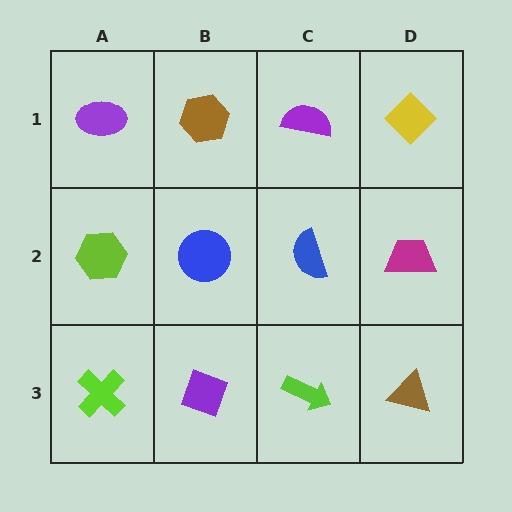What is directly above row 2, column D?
A yellow diamond.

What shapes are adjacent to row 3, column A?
A lime hexagon (row 2, column A), a purple diamond (row 3, column B).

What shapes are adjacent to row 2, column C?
A purple semicircle (row 1, column C), a lime arrow (row 3, column C), a blue circle (row 2, column B), a magenta trapezoid (row 2, column D).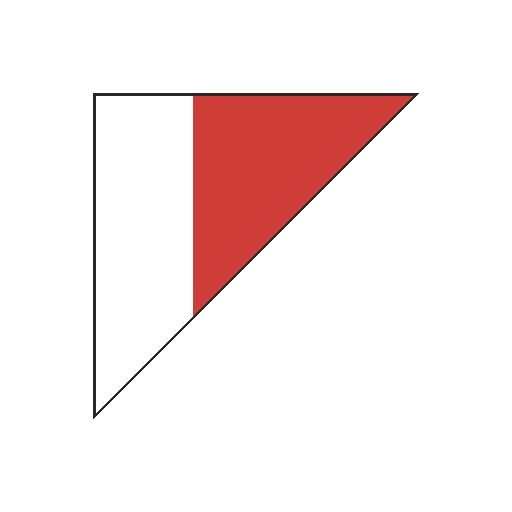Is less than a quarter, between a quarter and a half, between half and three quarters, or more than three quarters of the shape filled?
Between a quarter and a half.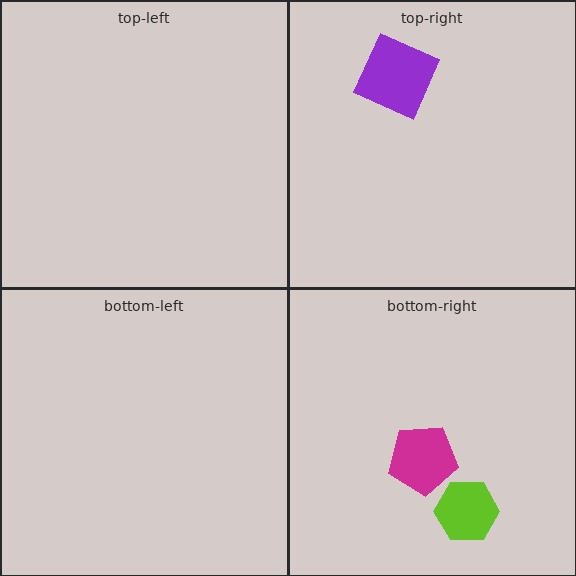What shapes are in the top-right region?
The purple diamond.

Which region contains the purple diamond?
The top-right region.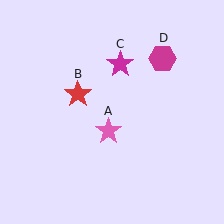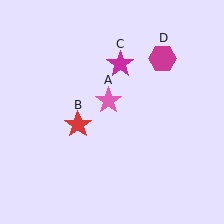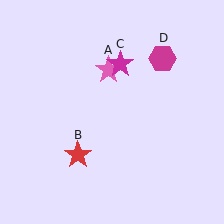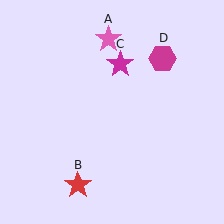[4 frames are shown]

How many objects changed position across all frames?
2 objects changed position: pink star (object A), red star (object B).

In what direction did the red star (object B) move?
The red star (object B) moved down.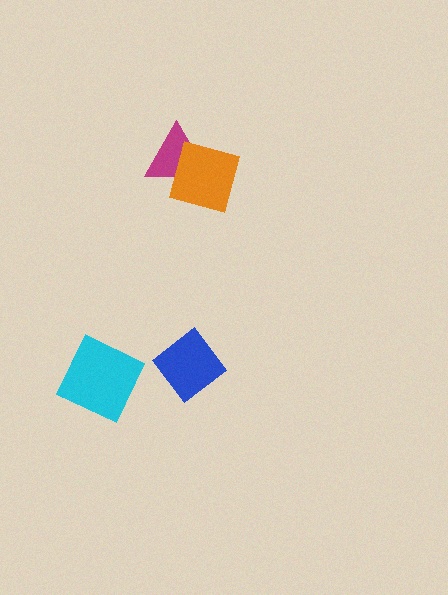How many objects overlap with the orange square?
1 object overlaps with the orange square.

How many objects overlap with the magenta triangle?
1 object overlaps with the magenta triangle.